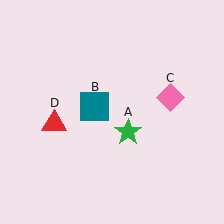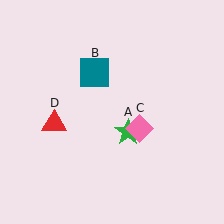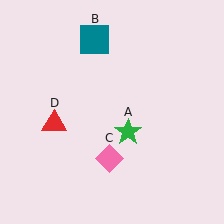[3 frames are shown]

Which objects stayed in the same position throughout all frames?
Green star (object A) and red triangle (object D) remained stationary.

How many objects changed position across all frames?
2 objects changed position: teal square (object B), pink diamond (object C).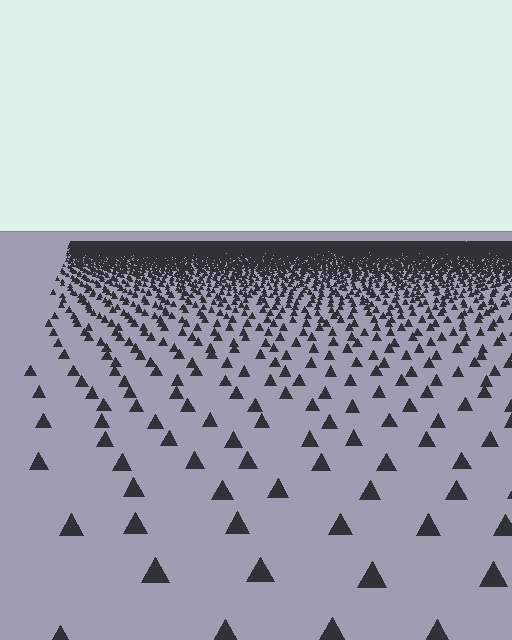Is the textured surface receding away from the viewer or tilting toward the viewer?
The surface is receding away from the viewer. Texture elements get smaller and denser toward the top.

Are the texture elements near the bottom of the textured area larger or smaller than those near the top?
Larger. Near the bottom, elements are closer to the viewer and appear at a bigger on-screen size.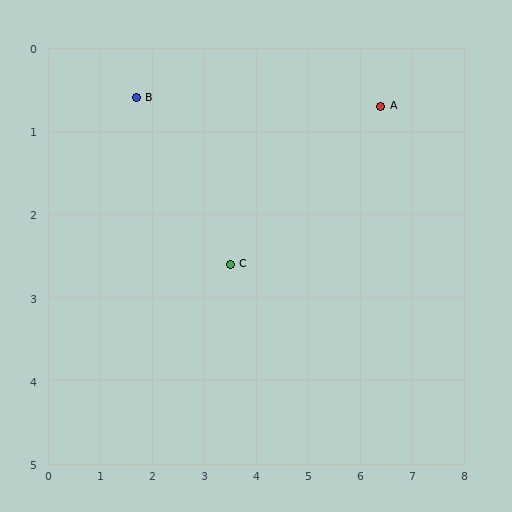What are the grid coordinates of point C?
Point C is at approximately (3.5, 2.6).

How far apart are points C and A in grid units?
Points C and A are about 3.5 grid units apart.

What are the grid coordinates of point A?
Point A is at approximately (6.4, 0.7).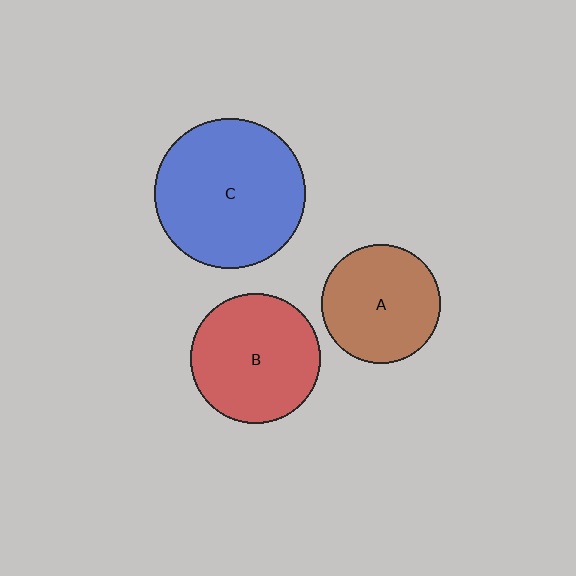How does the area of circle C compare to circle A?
Approximately 1.6 times.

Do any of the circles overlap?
No, none of the circles overlap.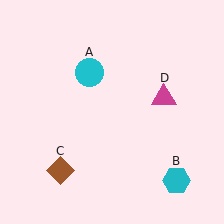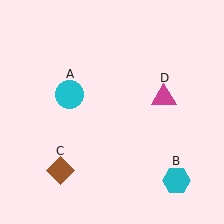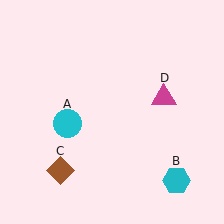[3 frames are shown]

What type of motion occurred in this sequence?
The cyan circle (object A) rotated counterclockwise around the center of the scene.